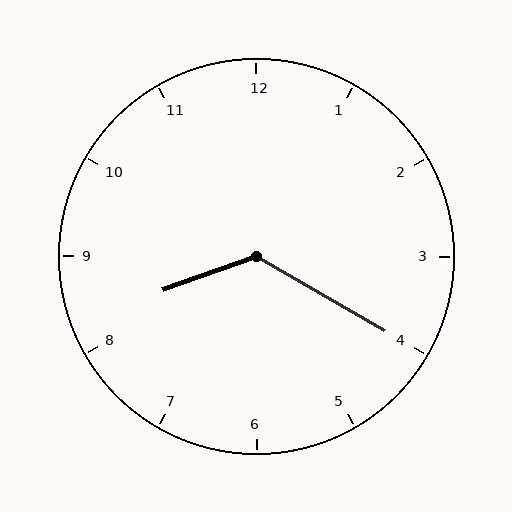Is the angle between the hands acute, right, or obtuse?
It is obtuse.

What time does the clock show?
8:20.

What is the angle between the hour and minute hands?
Approximately 130 degrees.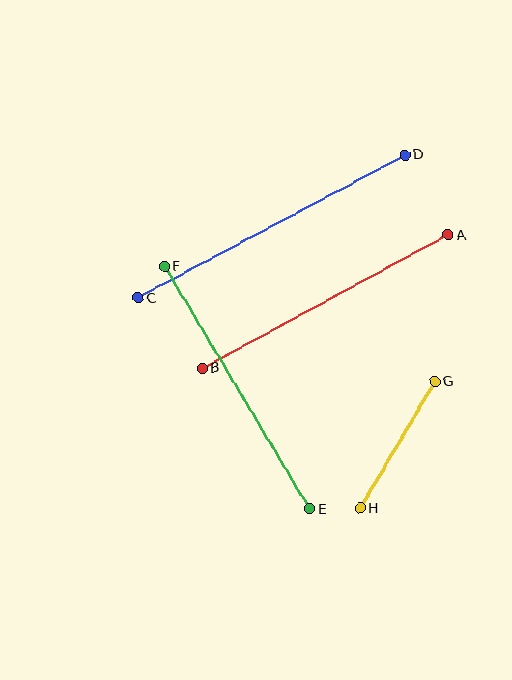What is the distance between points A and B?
The distance is approximately 280 pixels.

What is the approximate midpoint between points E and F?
The midpoint is at approximately (237, 388) pixels.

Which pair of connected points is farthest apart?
Points C and D are farthest apart.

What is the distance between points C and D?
The distance is approximately 303 pixels.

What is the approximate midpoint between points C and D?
The midpoint is at approximately (271, 226) pixels.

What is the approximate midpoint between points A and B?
The midpoint is at approximately (325, 301) pixels.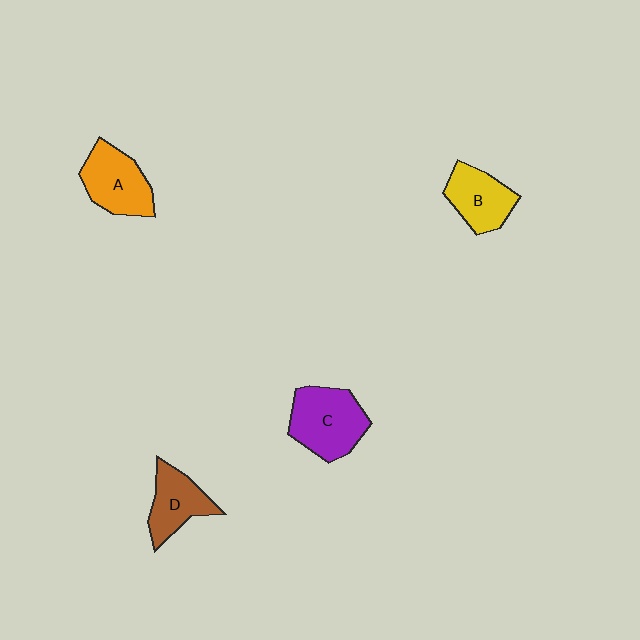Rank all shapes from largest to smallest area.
From largest to smallest: C (purple), A (orange), B (yellow), D (brown).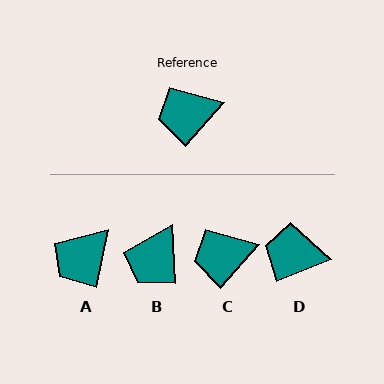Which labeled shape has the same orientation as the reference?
C.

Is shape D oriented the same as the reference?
No, it is off by about 27 degrees.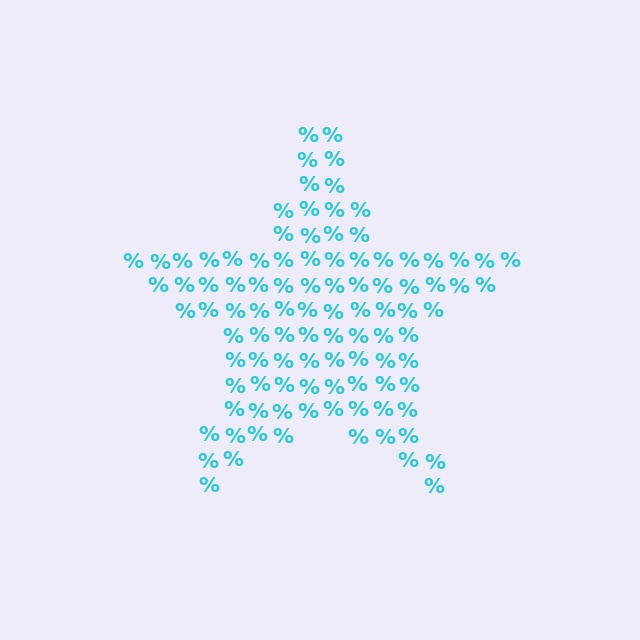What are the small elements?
The small elements are percent signs.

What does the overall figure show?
The overall figure shows a star.